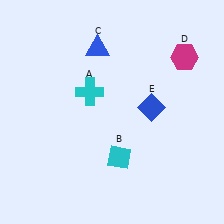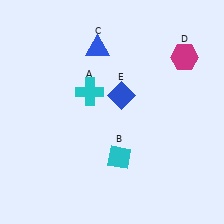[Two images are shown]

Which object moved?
The blue diamond (E) moved left.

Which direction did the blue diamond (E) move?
The blue diamond (E) moved left.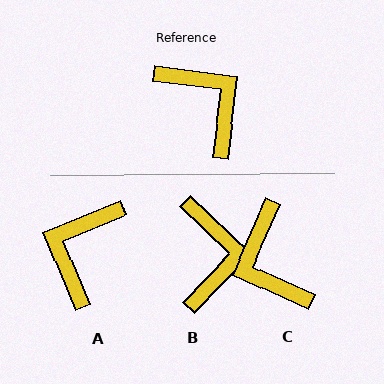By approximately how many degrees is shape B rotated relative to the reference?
Approximately 36 degrees clockwise.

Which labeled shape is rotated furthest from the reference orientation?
C, about 163 degrees away.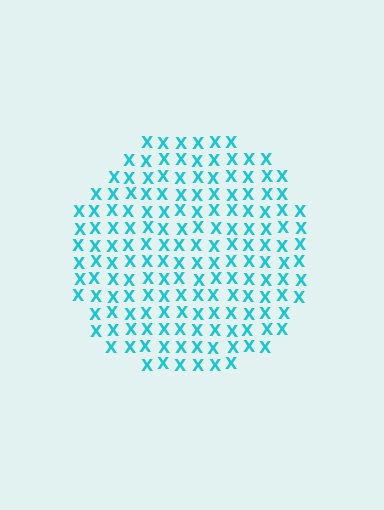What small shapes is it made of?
It is made of small letter X's.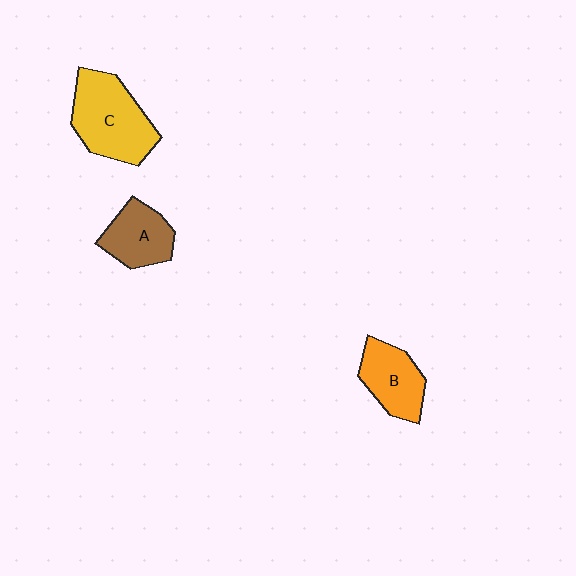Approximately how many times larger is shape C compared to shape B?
Approximately 1.5 times.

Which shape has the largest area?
Shape C (yellow).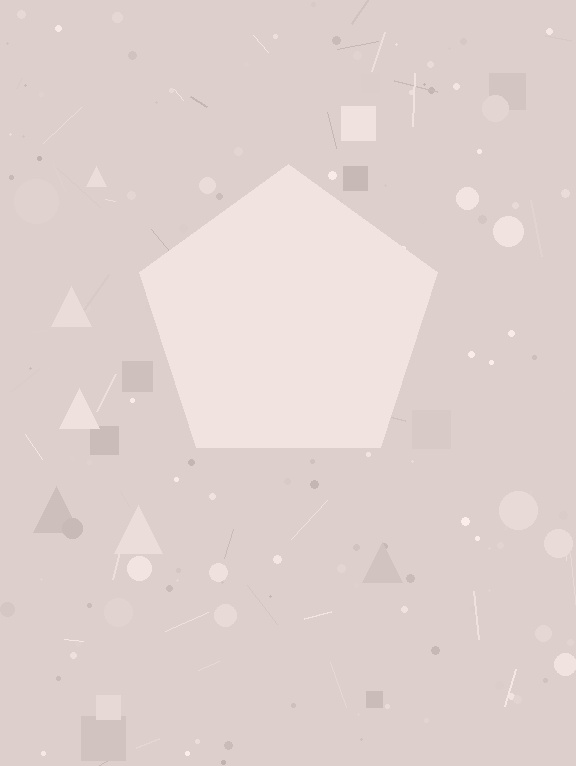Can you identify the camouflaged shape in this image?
The camouflaged shape is a pentagon.